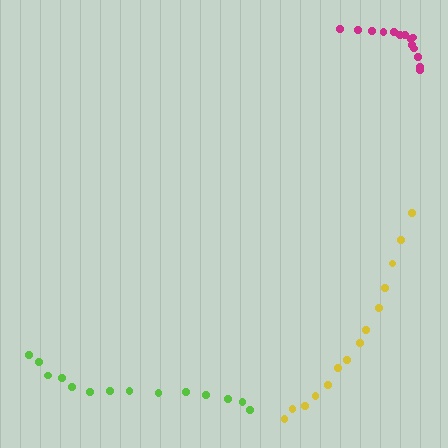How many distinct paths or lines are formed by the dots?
There are 3 distinct paths.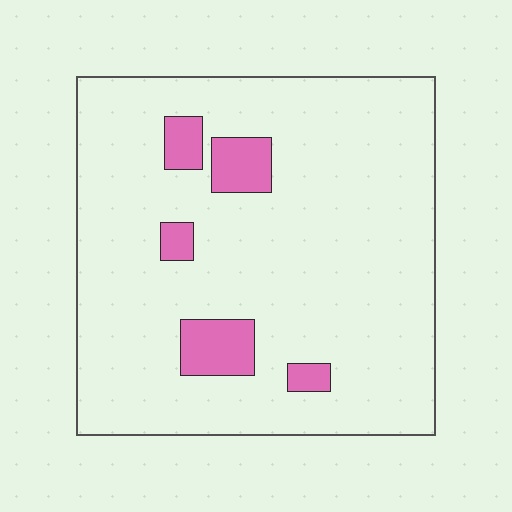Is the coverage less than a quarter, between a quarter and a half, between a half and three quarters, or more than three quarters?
Less than a quarter.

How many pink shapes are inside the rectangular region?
5.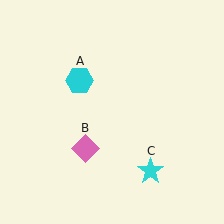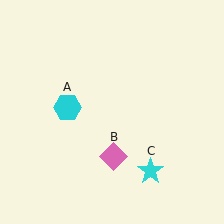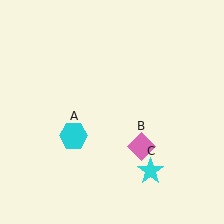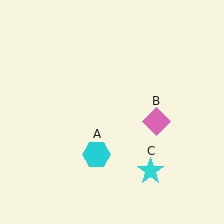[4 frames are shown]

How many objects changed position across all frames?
2 objects changed position: cyan hexagon (object A), pink diamond (object B).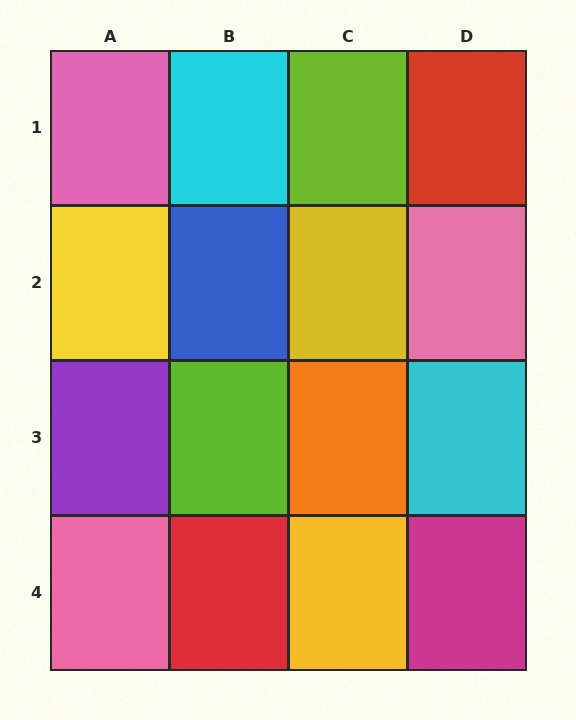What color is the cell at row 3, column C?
Orange.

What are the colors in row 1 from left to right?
Pink, cyan, lime, red.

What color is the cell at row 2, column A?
Yellow.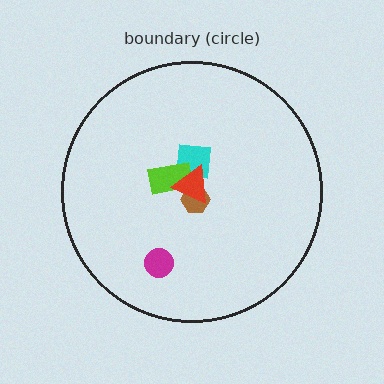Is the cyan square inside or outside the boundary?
Inside.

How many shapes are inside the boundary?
5 inside, 0 outside.